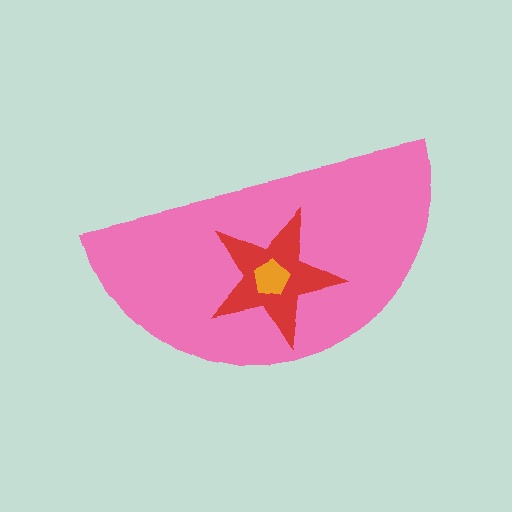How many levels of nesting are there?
3.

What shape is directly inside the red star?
The orange pentagon.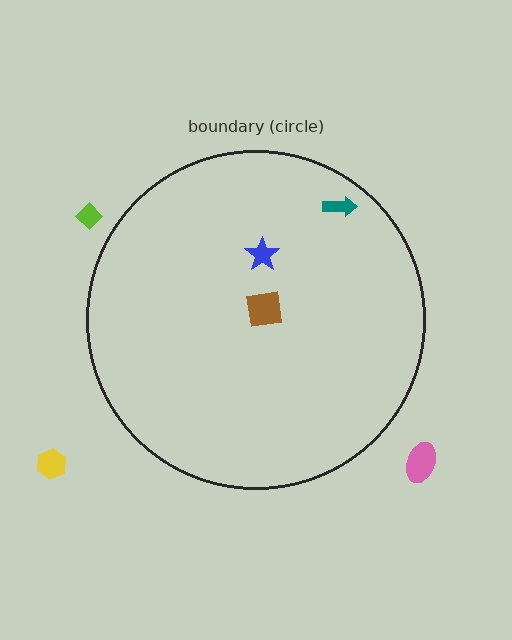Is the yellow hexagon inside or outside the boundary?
Outside.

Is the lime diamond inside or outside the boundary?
Outside.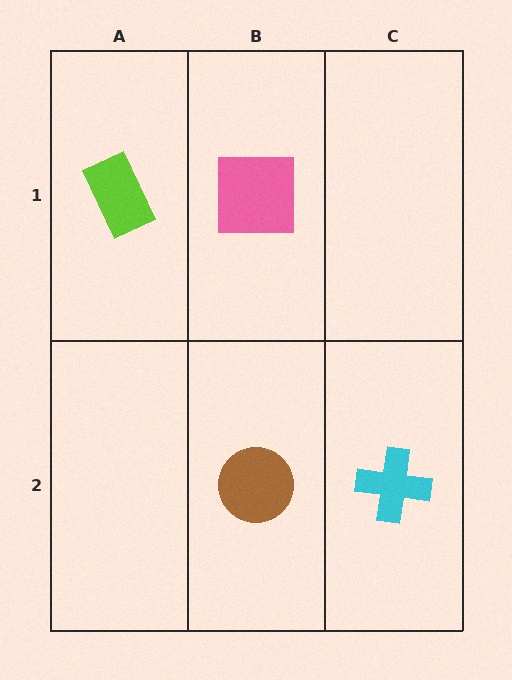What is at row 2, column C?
A cyan cross.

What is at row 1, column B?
A pink square.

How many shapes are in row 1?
2 shapes.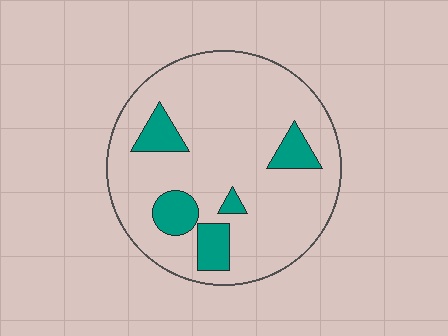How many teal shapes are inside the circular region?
5.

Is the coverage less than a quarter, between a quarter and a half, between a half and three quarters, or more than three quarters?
Less than a quarter.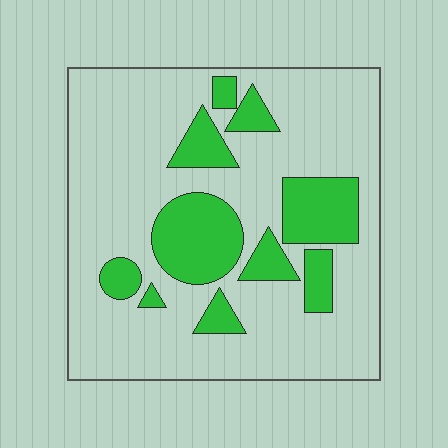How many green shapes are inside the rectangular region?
10.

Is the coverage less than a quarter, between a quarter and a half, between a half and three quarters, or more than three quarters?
Less than a quarter.